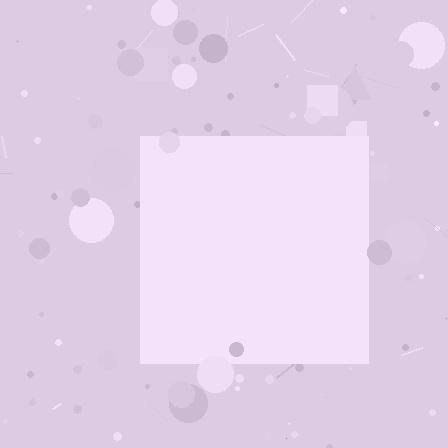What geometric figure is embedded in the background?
A square is embedded in the background.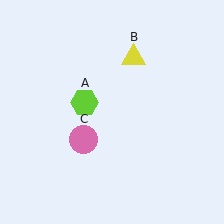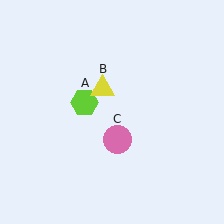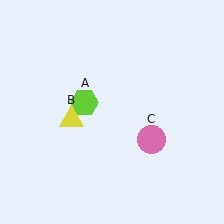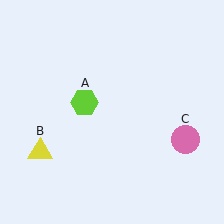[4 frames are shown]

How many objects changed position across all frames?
2 objects changed position: yellow triangle (object B), pink circle (object C).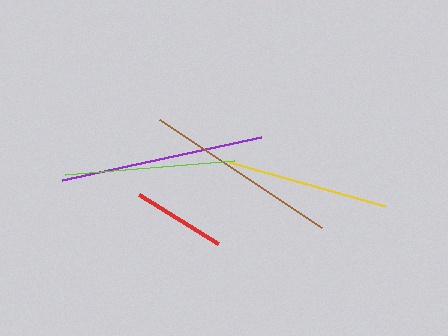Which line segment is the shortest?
The red line is the shortest at approximately 93 pixels.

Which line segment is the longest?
The purple line is the longest at approximately 203 pixels.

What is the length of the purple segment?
The purple segment is approximately 203 pixels long.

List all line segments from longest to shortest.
From longest to shortest: purple, brown, lime, yellow, red.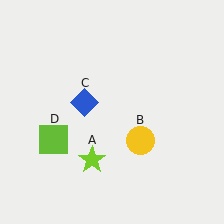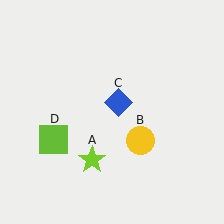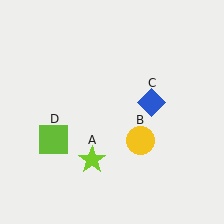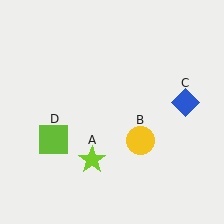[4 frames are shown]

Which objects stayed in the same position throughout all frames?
Lime star (object A) and yellow circle (object B) and lime square (object D) remained stationary.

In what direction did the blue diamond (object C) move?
The blue diamond (object C) moved right.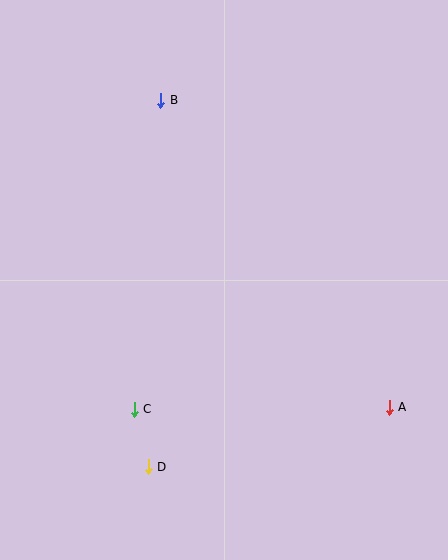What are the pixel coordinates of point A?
Point A is at (389, 407).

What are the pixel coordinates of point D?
Point D is at (148, 467).